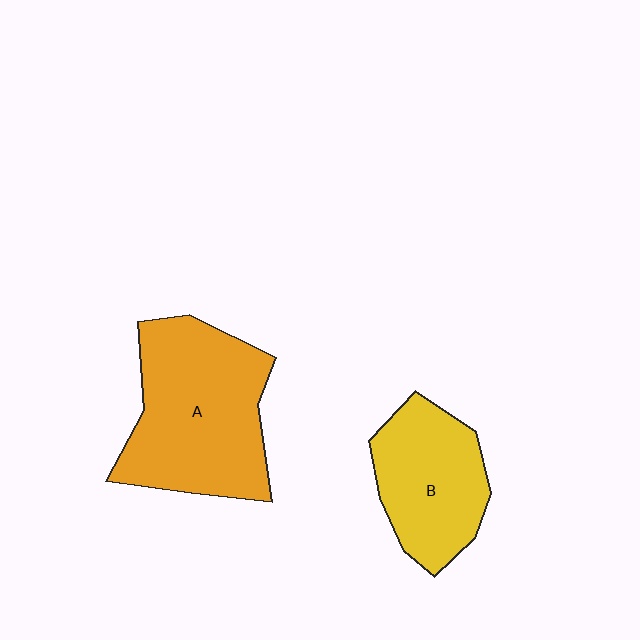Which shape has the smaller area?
Shape B (yellow).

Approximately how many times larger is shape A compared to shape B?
Approximately 1.5 times.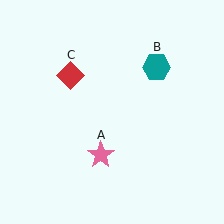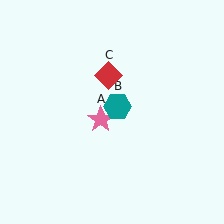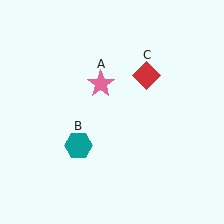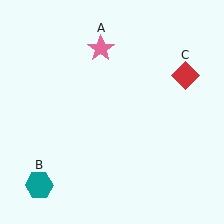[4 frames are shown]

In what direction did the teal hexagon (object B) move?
The teal hexagon (object B) moved down and to the left.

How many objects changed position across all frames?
3 objects changed position: pink star (object A), teal hexagon (object B), red diamond (object C).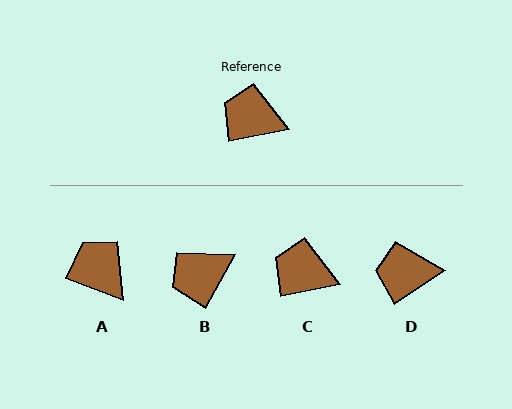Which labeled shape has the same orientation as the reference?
C.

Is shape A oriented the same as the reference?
No, it is off by about 32 degrees.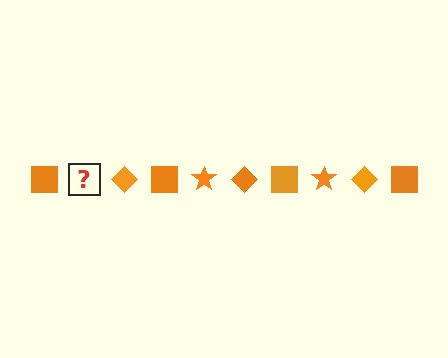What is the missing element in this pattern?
The missing element is an orange star.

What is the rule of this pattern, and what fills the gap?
The rule is that the pattern cycles through square, star, diamond shapes in orange. The gap should be filled with an orange star.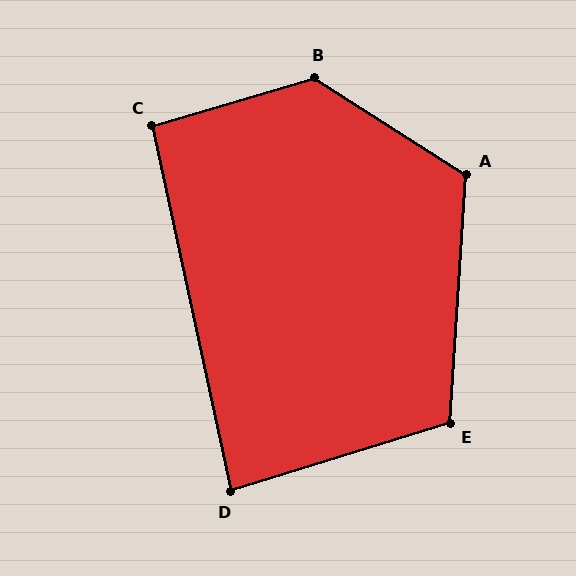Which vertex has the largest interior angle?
B, at approximately 131 degrees.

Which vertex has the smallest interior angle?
D, at approximately 85 degrees.